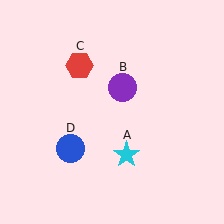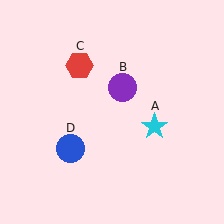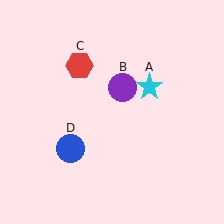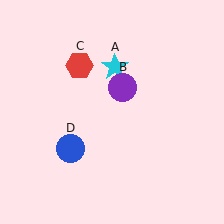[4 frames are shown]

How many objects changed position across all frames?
1 object changed position: cyan star (object A).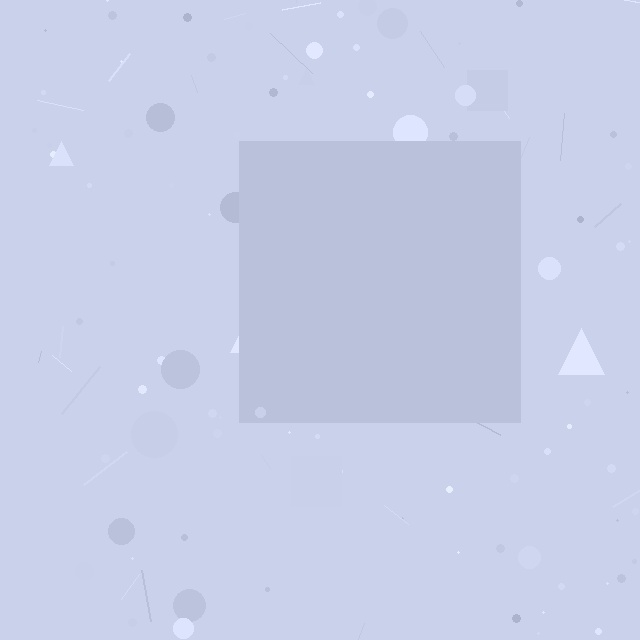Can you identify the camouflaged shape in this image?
The camouflaged shape is a square.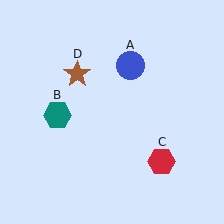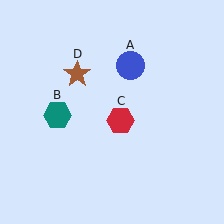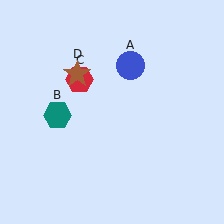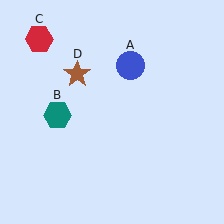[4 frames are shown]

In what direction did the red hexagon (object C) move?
The red hexagon (object C) moved up and to the left.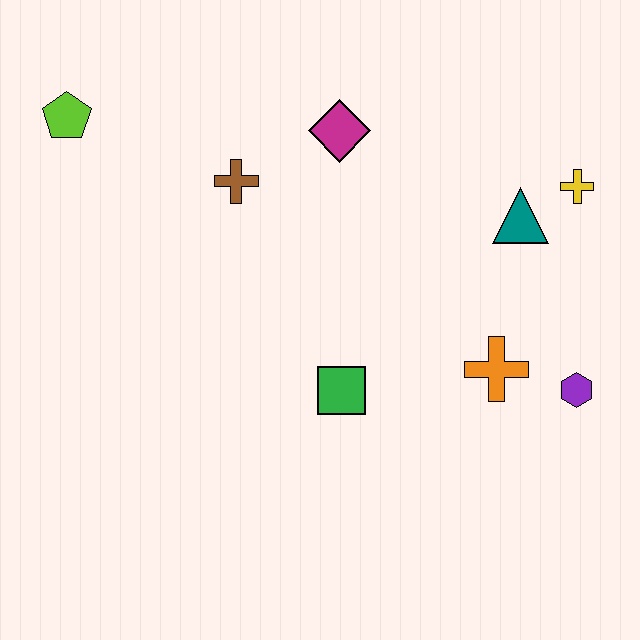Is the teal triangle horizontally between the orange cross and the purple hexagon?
Yes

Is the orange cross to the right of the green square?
Yes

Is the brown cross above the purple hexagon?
Yes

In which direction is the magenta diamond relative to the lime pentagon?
The magenta diamond is to the right of the lime pentagon.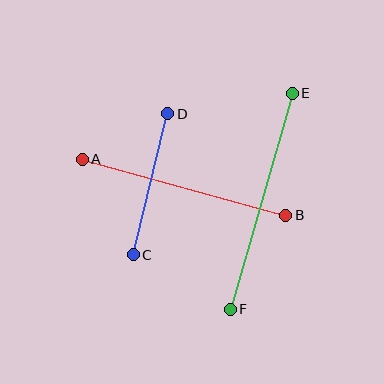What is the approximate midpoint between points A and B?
The midpoint is at approximately (184, 187) pixels.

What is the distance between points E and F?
The distance is approximately 225 pixels.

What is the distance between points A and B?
The distance is approximately 211 pixels.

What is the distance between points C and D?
The distance is approximately 145 pixels.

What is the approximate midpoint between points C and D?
The midpoint is at approximately (150, 184) pixels.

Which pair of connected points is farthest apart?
Points E and F are farthest apart.